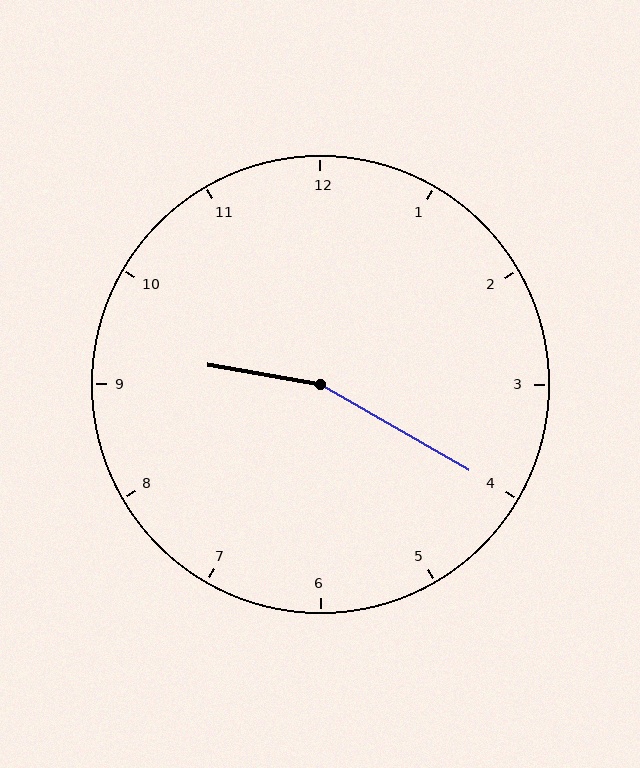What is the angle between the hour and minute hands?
Approximately 160 degrees.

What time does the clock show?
9:20.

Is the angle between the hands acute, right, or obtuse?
It is obtuse.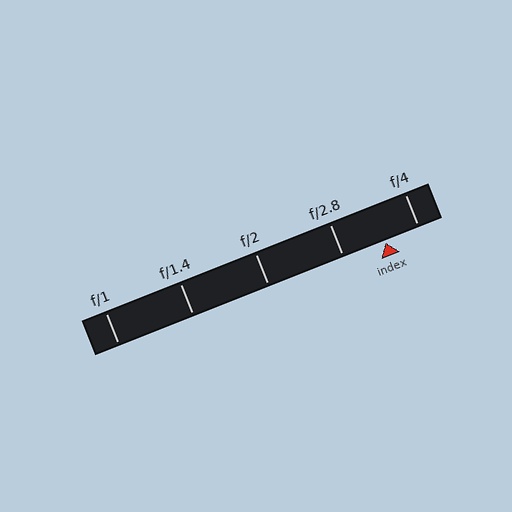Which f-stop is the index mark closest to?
The index mark is closest to f/4.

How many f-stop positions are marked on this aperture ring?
There are 5 f-stop positions marked.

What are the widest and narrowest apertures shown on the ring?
The widest aperture shown is f/1 and the narrowest is f/4.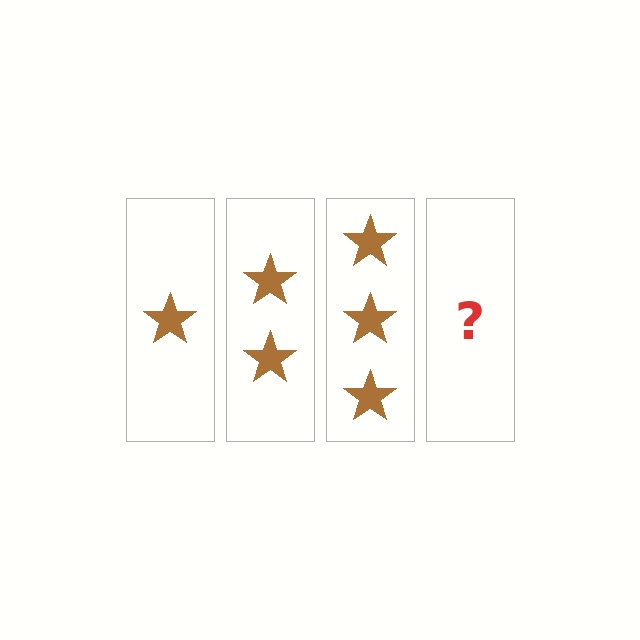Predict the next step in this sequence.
The next step is 4 stars.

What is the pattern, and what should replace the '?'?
The pattern is that each step adds one more star. The '?' should be 4 stars.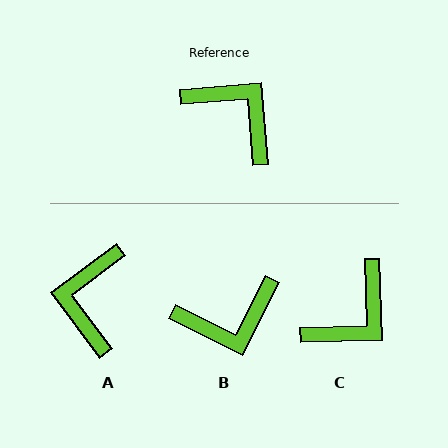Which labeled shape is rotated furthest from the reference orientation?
A, about 122 degrees away.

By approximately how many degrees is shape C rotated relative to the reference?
Approximately 93 degrees clockwise.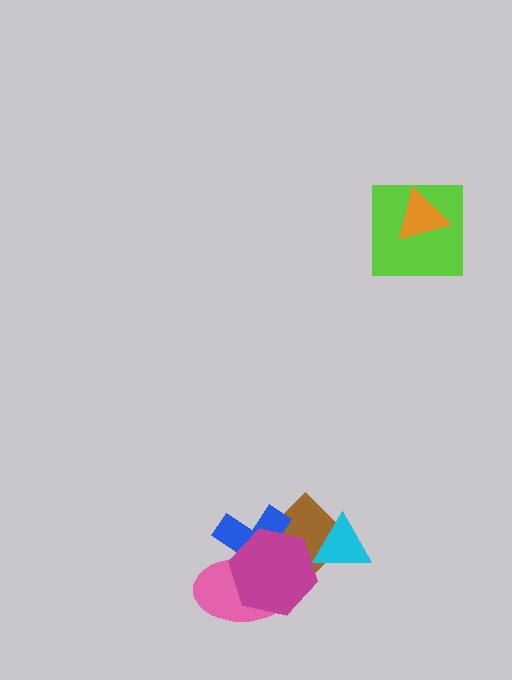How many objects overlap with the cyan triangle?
1 object overlaps with the cyan triangle.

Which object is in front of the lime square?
The orange triangle is in front of the lime square.